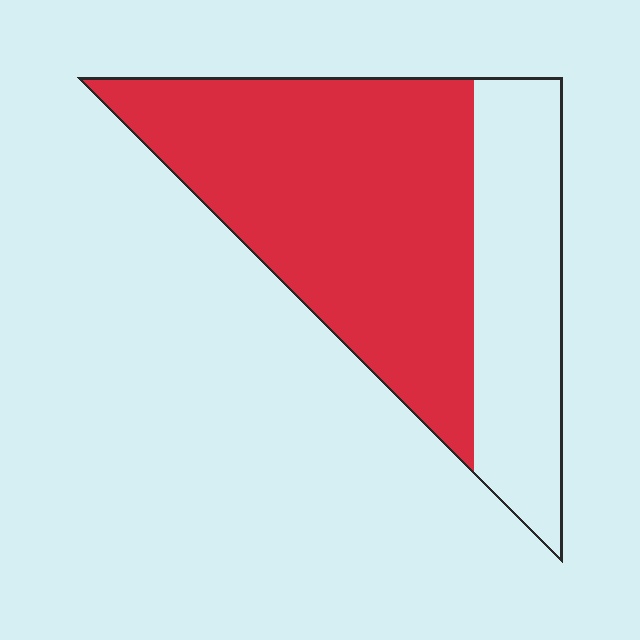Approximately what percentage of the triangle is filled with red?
Approximately 65%.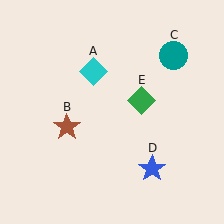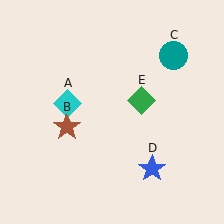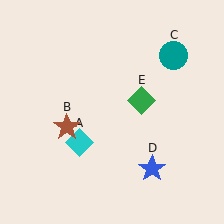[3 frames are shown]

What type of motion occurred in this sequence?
The cyan diamond (object A) rotated counterclockwise around the center of the scene.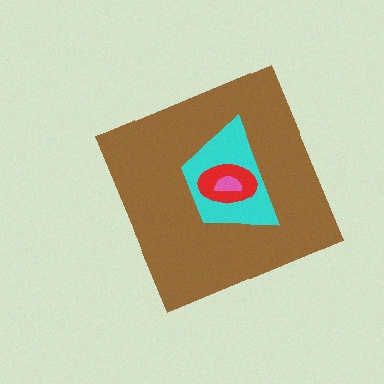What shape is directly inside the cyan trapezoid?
The red ellipse.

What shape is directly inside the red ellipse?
The pink semicircle.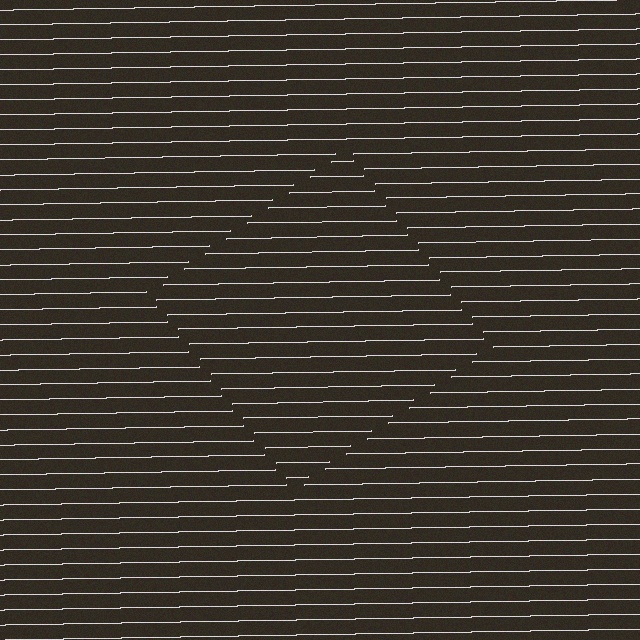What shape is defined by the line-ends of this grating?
An illusory square. The interior of the shape contains the same grating, shifted by half a period — the contour is defined by the phase discontinuity where line-ends from the inner and outer gratings abut.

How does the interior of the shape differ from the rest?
The interior of the shape contains the same grating, shifted by half a period — the contour is defined by the phase discontinuity where line-ends from the inner and outer gratings abut.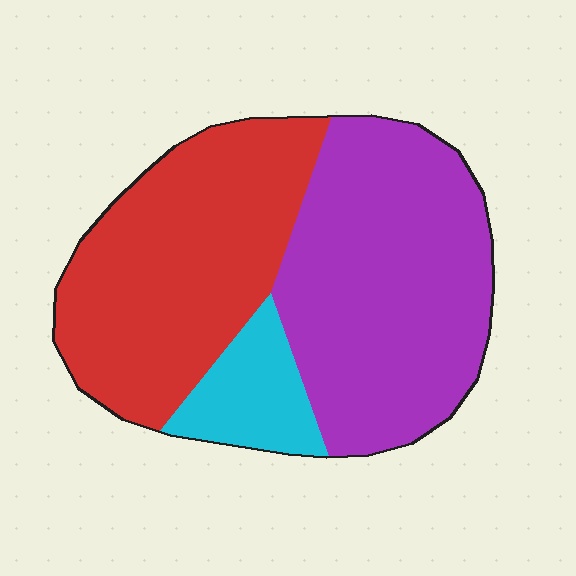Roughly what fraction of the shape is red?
Red takes up about two fifths (2/5) of the shape.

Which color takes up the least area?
Cyan, at roughly 10%.